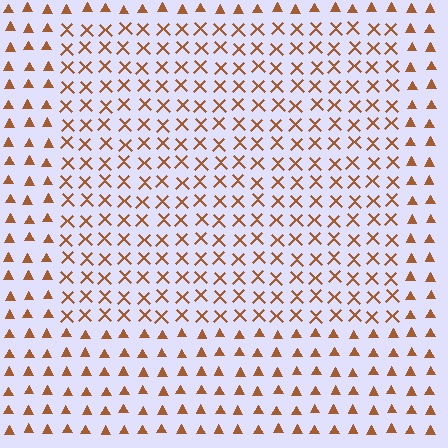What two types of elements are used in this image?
The image uses X marks inside the rectangle region and triangles outside it.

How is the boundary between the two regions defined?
The boundary is defined by a change in element shape: X marks inside vs. triangles outside. All elements share the same color and spacing.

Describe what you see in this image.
The image is filled with small brown elements arranged in a uniform grid. A rectangle-shaped region contains X marks, while the surrounding area contains triangles. The boundary is defined purely by the change in element shape.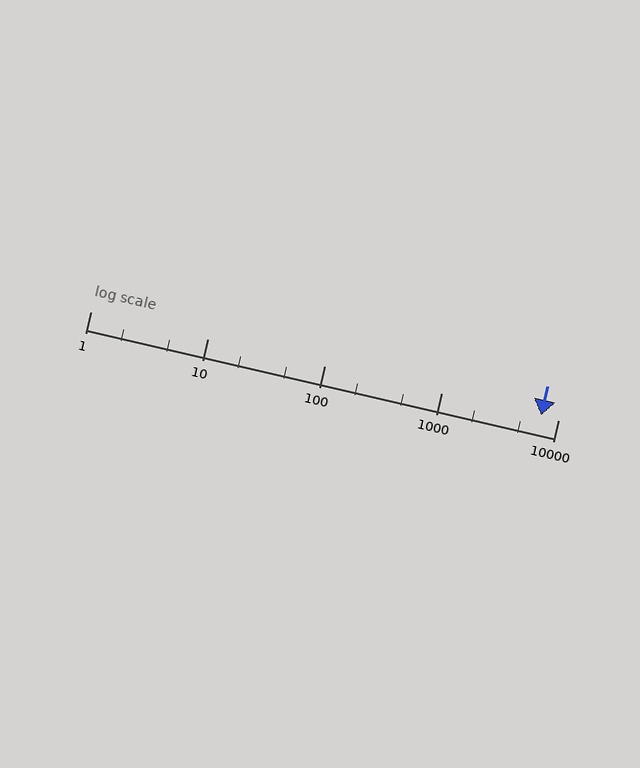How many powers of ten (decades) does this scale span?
The scale spans 4 decades, from 1 to 10000.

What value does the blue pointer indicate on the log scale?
The pointer indicates approximately 7200.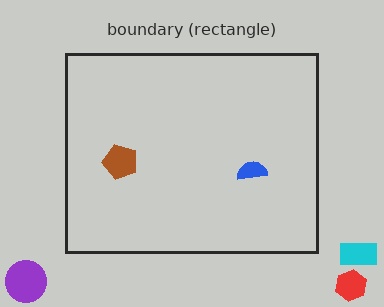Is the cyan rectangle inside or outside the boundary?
Outside.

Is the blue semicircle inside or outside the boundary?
Inside.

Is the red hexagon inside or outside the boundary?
Outside.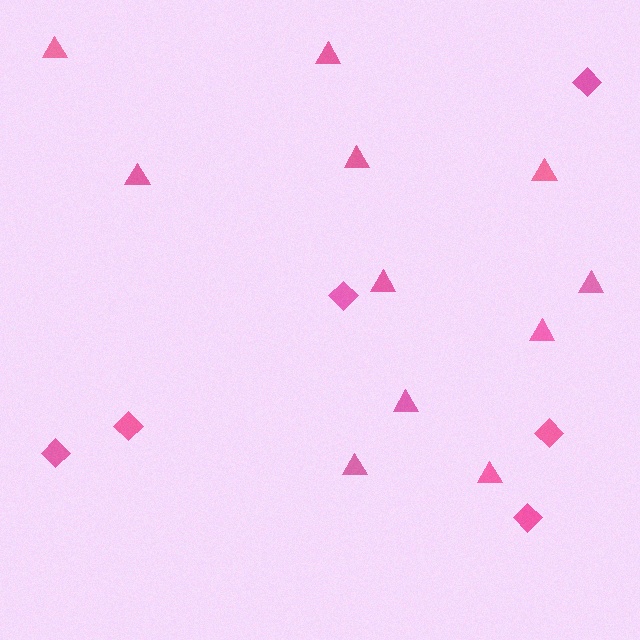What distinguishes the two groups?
There are 2 groups: one group of triangles (11) and one group of diamonds (6).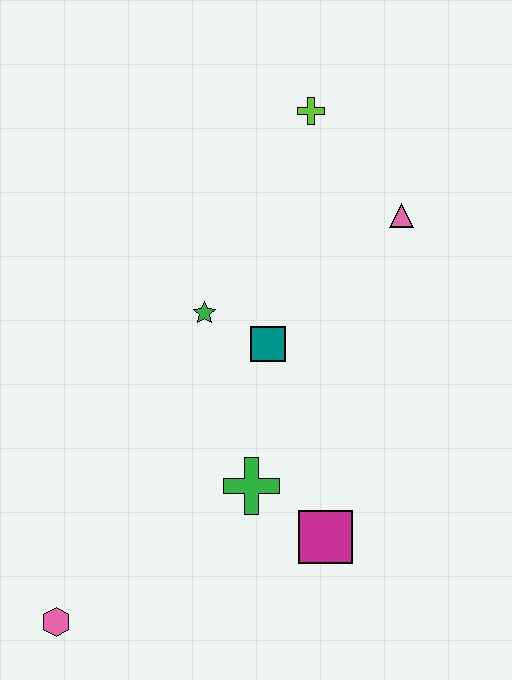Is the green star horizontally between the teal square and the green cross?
No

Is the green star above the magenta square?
Yes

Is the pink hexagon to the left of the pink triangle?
Yes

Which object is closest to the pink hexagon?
The green cross is closest to the pink hexagon.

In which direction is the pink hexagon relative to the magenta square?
The pink hexagon is to the left of the magenta square.